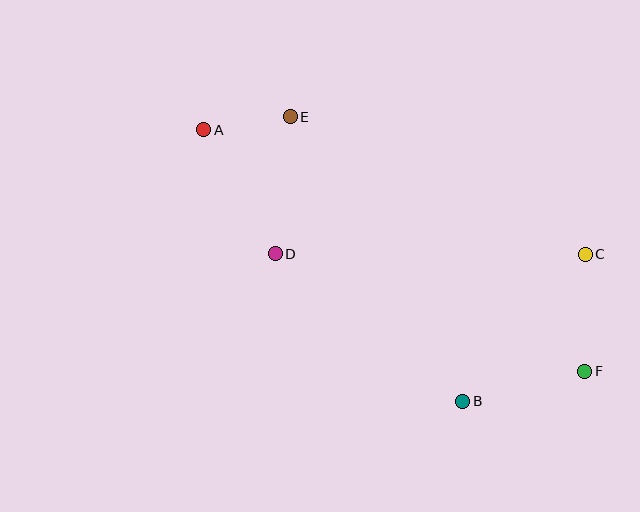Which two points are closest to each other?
Points A and E are closest to each other.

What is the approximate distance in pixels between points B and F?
The distance between B and F is approximately 126 pixels.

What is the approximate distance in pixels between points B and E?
The distance between B and E is approximately 333 pixels.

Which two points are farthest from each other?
Points A and F are farthest from each other.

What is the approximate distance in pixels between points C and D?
The distance between C and D is approximately 310 pixels.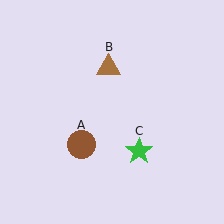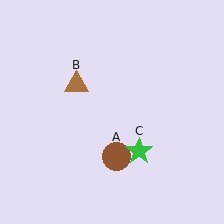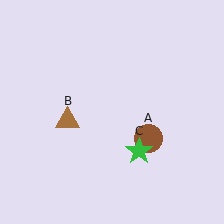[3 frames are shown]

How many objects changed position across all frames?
2 objects changed position: brown circle (object A), brown triangle (object B).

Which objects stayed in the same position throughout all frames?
Green star (object C) remained stationary.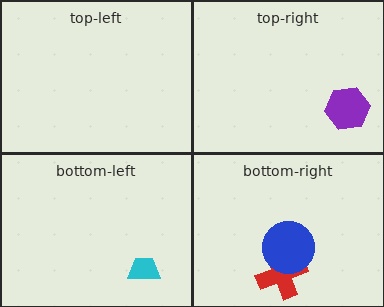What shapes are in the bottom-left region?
The cyan trapezoid.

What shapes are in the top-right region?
The purple hexagon.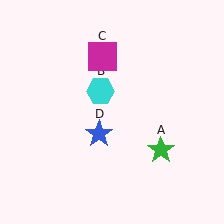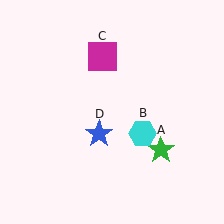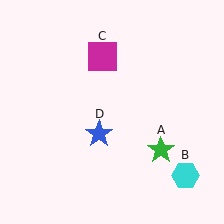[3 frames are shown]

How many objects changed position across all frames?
1 object changed position: cyan hexagon (object B).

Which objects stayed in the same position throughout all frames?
Green star (object A) and magenta square (object C) and blue star (object D) remained stationary.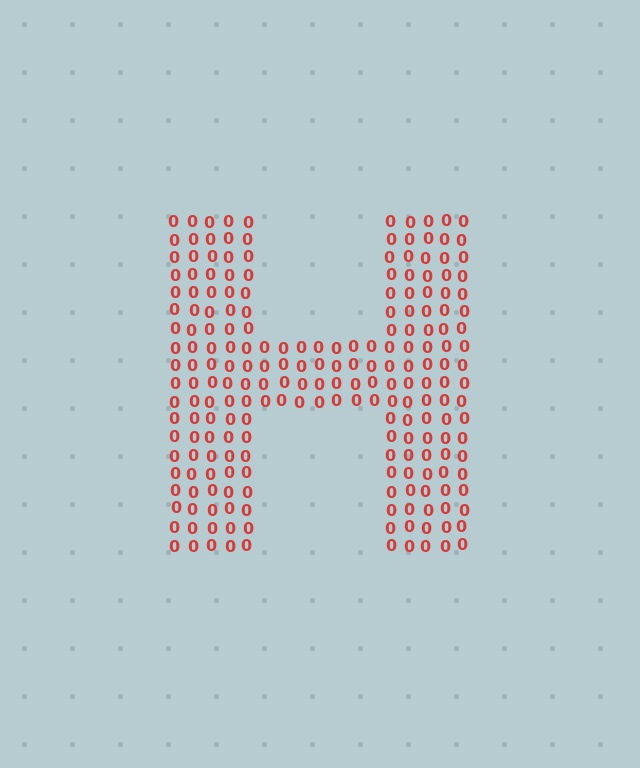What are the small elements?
The small elements are digit 0's.